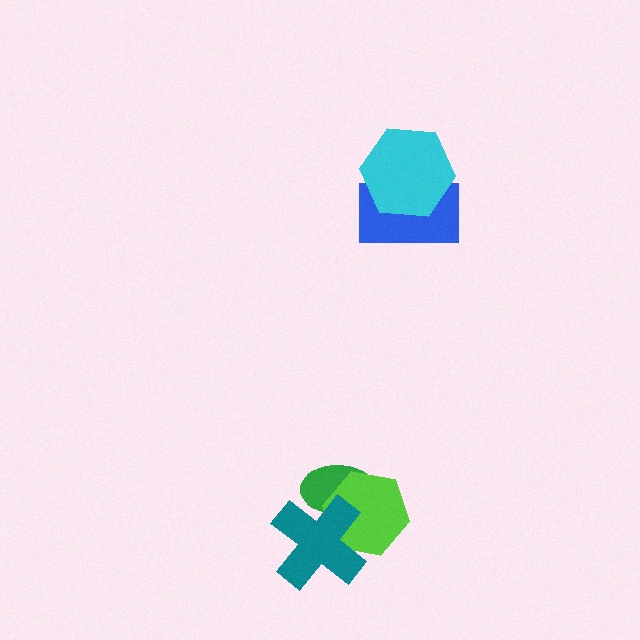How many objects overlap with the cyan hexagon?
1 object overlaps with the cyan hexagon.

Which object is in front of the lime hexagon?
The teal cross is in front of the lime hexagon.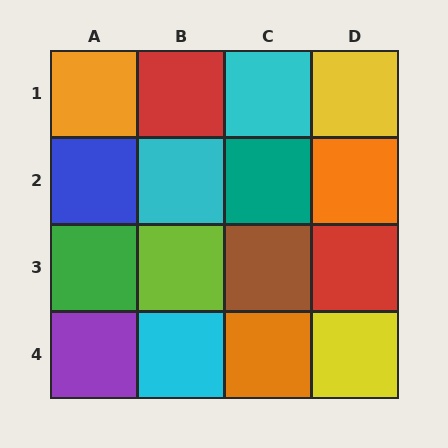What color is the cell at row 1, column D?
Yellow.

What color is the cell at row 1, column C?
Cyan.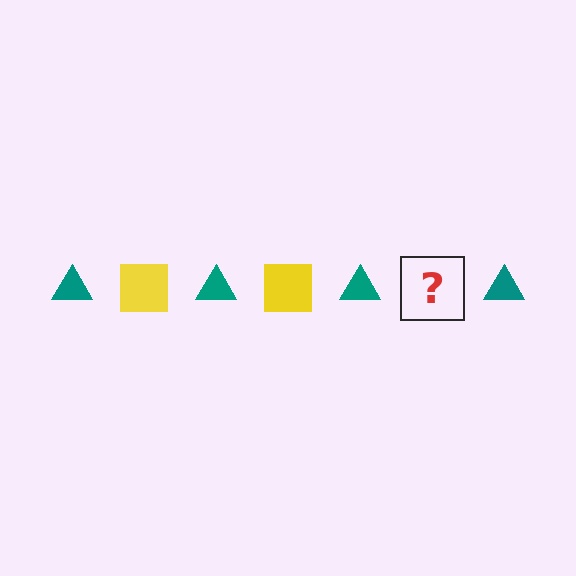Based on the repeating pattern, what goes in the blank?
The blank should be a yellow square.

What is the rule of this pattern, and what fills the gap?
The rule is that the pattern alternates between teal triangle and yellow square. The gap should be filled with a yellow square.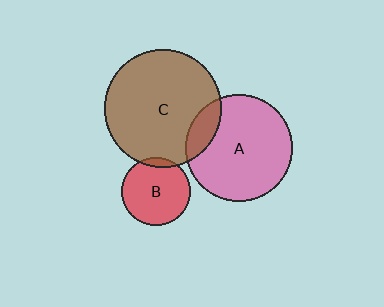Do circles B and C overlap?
Yes.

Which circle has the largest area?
Circle C (brown).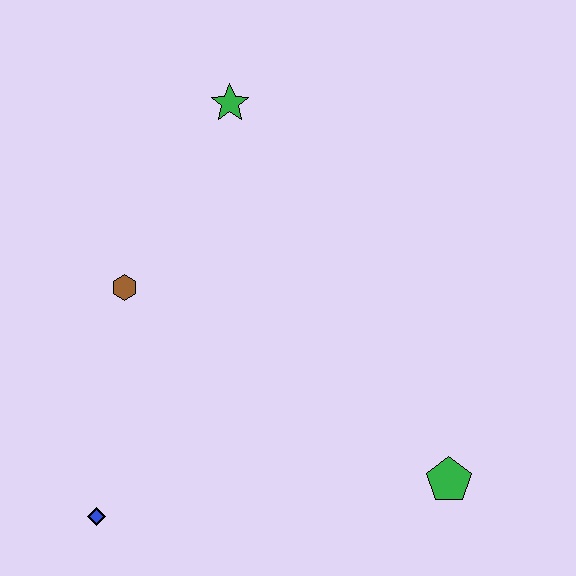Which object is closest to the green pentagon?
The blue diamond is closest to the green pentagon.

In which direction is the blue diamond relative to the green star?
The blue diamond is below the green star.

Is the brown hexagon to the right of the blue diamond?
Yes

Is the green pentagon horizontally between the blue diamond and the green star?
No